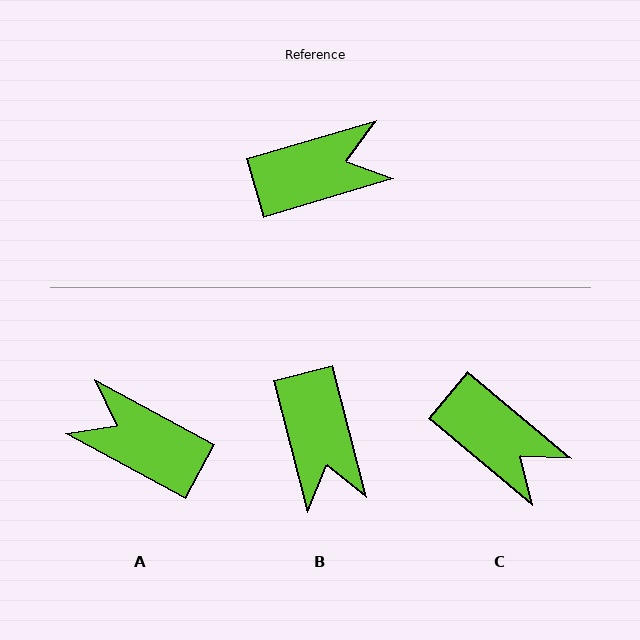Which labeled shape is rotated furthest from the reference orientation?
A, about 135 degrees away.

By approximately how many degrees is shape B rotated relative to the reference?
Approximately 92 degrees clockwise.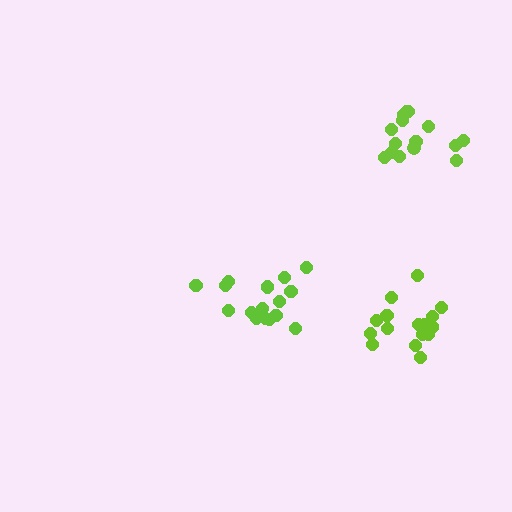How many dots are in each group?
Group 1: 16 dots, Group 2: 15 dots, Group 3: 17 dots (48 total).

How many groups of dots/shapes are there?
There are 3 groups.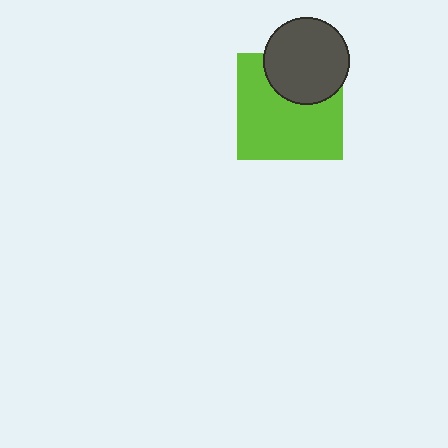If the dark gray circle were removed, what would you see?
You would see the complete lime square.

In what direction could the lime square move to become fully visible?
The lime square could move down. That would shift it out from behind the dark gray circle entirely.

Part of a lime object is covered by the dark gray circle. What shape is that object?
It is a square.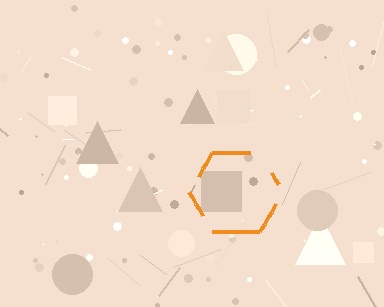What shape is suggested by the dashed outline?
The dashed outline suggests a hexagon.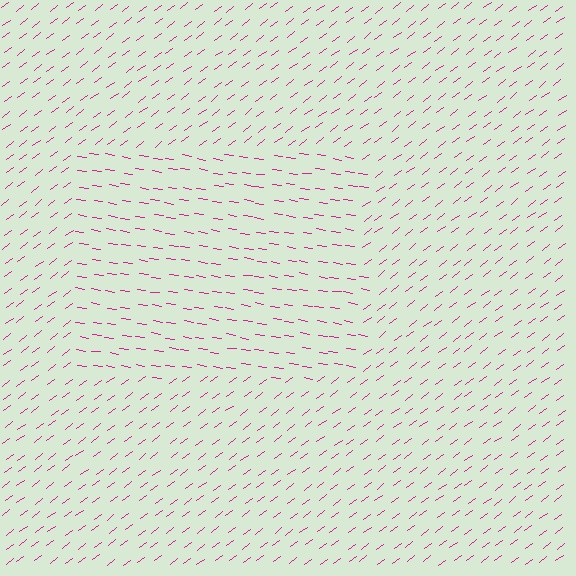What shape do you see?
I see a rectangle.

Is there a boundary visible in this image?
Yes, there is a texture boundary formed by a change in line orientation.